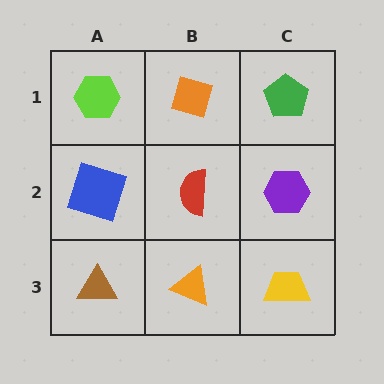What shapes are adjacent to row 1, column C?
A purple hexagon (row 2, column C), an orange diamond (row 1, column B).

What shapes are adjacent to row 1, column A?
A blue square (row 2, column A), an orange diamond (row 1, column B).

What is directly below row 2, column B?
An orange triangle.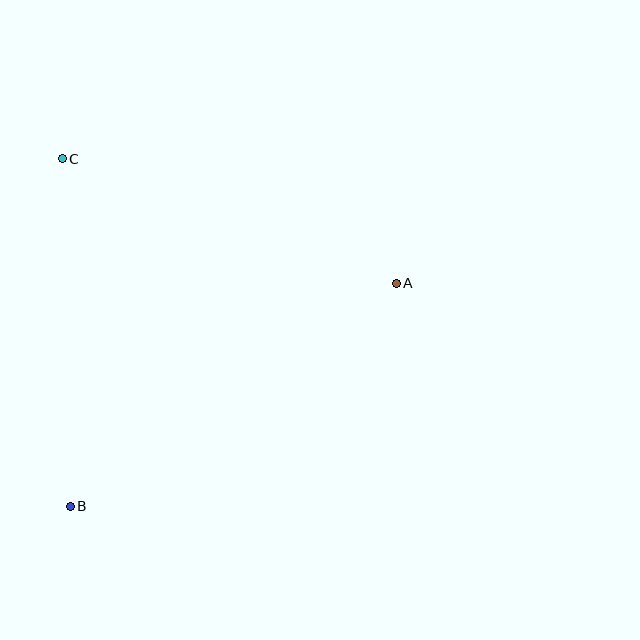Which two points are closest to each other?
Points B and C are closest to each other.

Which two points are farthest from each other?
Points A and B are farthest from each other.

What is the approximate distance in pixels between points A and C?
The distance between A and C is approximately 356 pixels.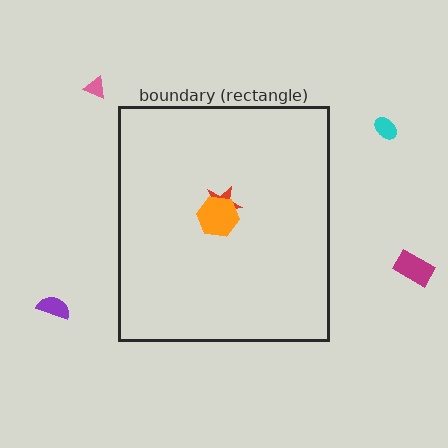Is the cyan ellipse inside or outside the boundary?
Outside.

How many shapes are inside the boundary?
2 inside, 4 outside.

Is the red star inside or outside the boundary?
Inside.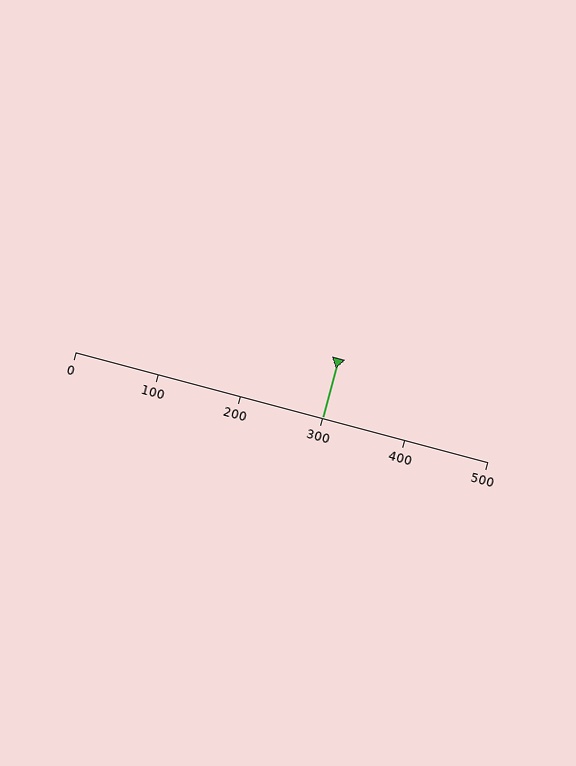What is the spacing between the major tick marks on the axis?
The major ticks are spaced 100 apart.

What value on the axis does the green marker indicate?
The marker indicates approximately 300.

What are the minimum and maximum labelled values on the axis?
The axis runs from 0 to 500.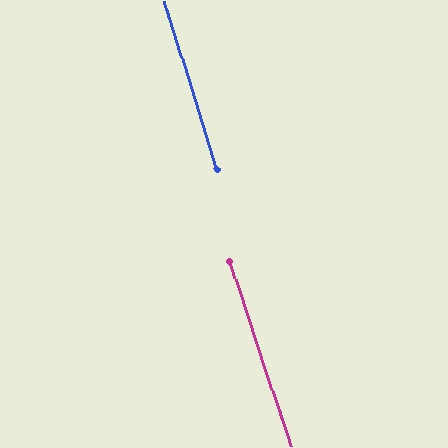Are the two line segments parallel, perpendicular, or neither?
Parallel — their directions differ by only 1.1°.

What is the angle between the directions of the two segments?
Approximately 1 degree.